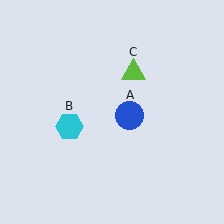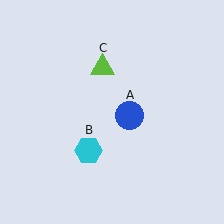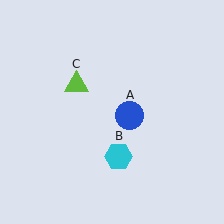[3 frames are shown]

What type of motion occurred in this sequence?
The cyan hexagon (object B), lime triangle (object C) rotated counterclockwise around the center of the scene.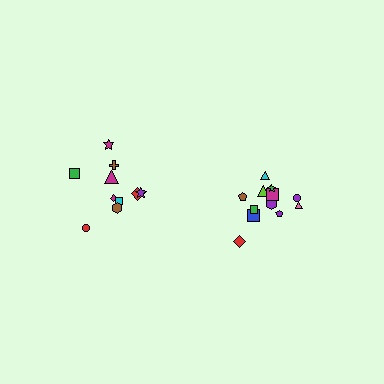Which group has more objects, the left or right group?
The right group.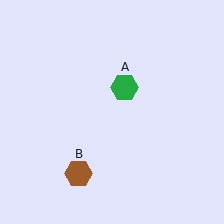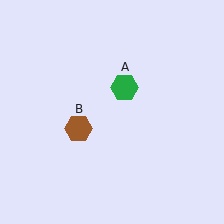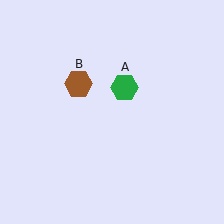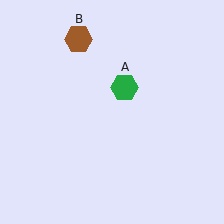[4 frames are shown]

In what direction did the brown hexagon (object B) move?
The brown hexagon (object B) moved up.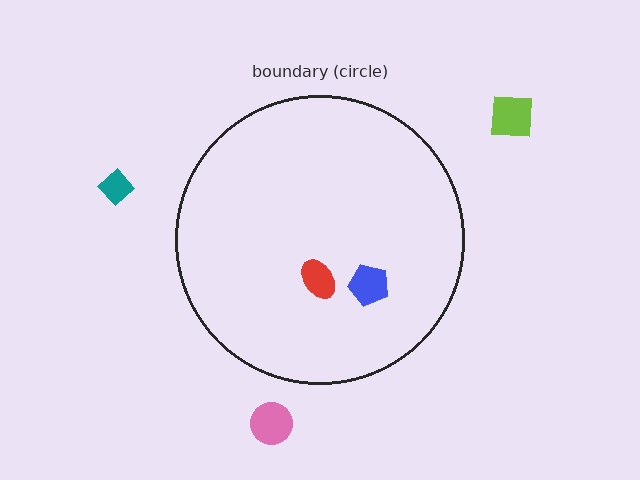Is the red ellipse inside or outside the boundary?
Inside.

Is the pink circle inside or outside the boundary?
Outside.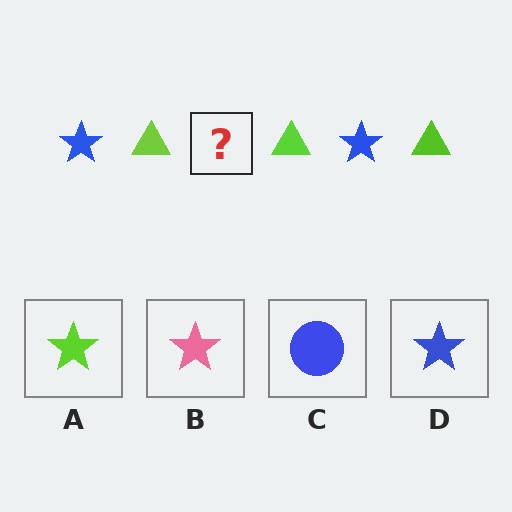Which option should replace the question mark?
Option D.